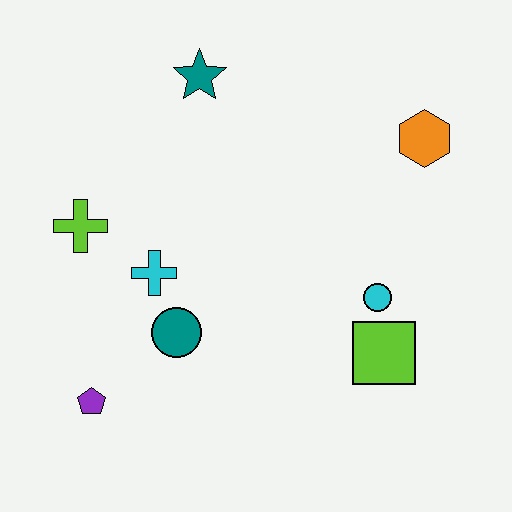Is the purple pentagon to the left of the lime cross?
No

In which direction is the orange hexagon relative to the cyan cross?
The orange hexagon is to the right of the cyan cross.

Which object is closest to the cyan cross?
The teal circle is closest to the cyan cross.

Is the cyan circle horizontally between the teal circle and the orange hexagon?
Yes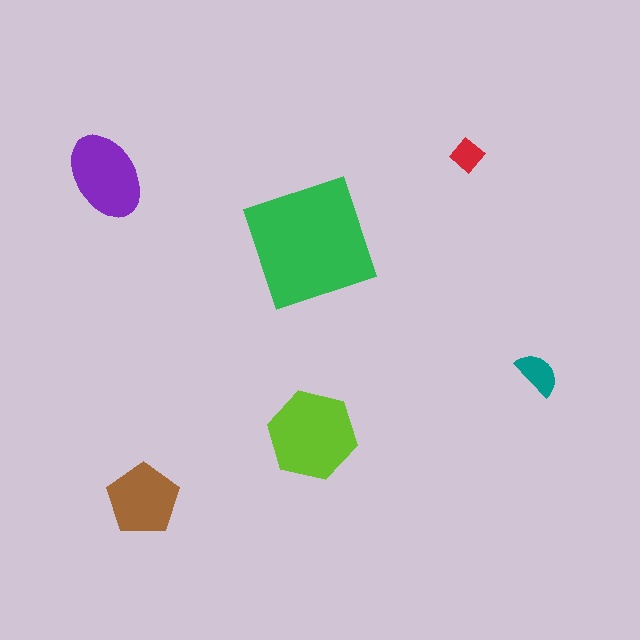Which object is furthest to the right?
The teal semicircle is rightmost.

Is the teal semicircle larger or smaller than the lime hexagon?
Smaller.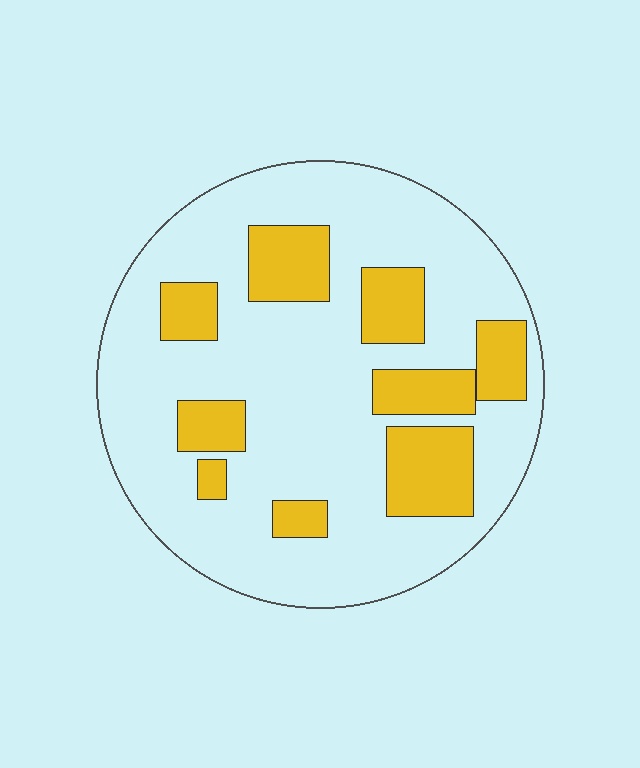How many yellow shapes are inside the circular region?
9.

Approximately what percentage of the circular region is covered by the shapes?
Approximately 25%.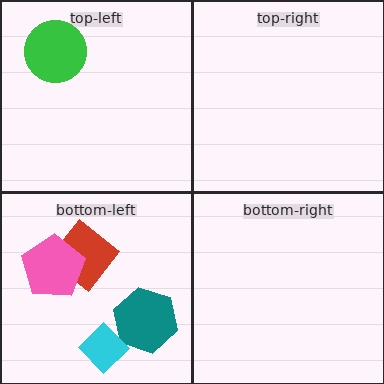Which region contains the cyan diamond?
The bottom-left region.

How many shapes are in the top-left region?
1.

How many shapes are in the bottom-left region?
4.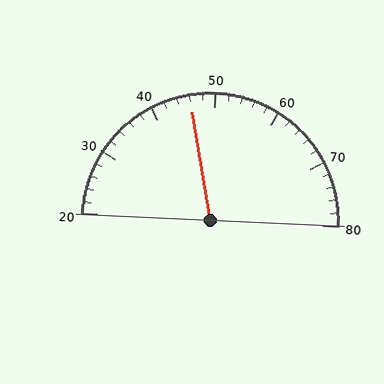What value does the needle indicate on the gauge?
The needle indicates approximately 46.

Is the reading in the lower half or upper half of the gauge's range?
The reading is in the lower half of the range (20 to 80).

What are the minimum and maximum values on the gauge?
The gauge ranges from 20 to 80.